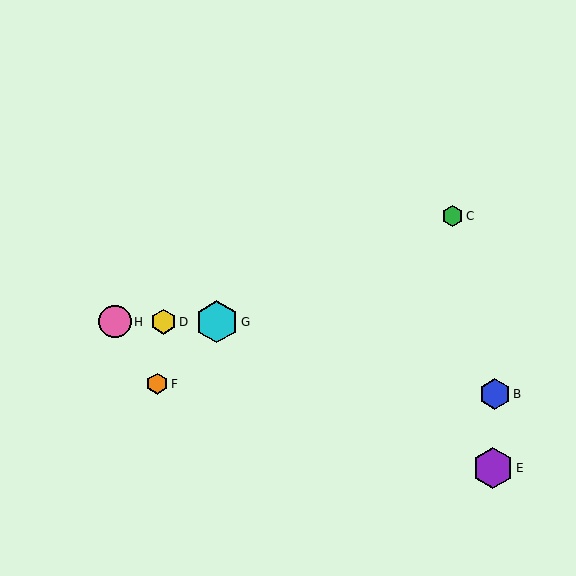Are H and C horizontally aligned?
No, H is at y≈322 and C is at y≈216.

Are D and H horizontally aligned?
Yes, both are at y≈322.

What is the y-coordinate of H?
Object H is at y≈322.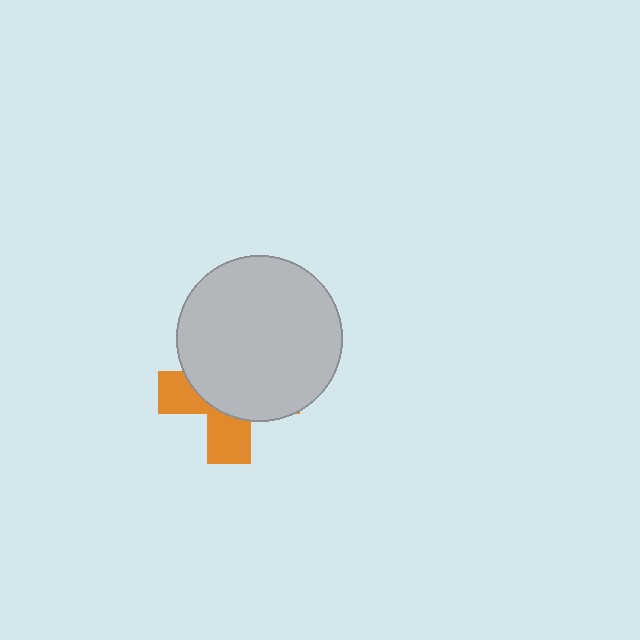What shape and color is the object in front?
The object in front is a light gray circle.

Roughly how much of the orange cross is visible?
A small part of it is visible (roughly 36%).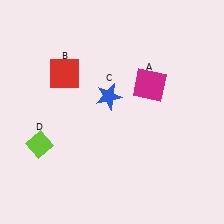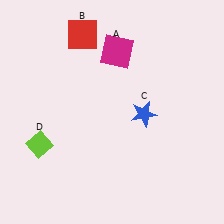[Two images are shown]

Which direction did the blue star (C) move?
The blue star (C) moved right.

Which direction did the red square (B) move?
The red square (B) moved up.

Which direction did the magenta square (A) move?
The magenta square (A) moved up.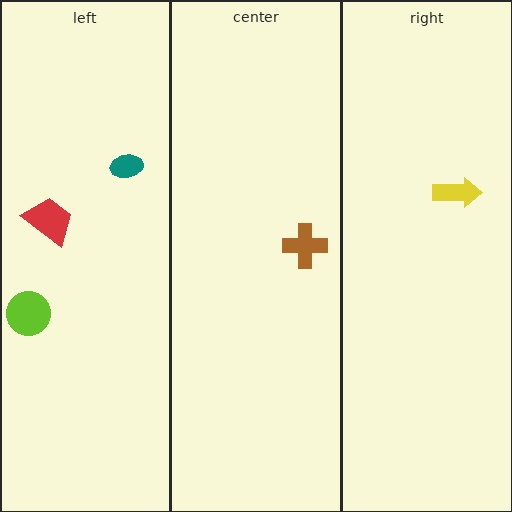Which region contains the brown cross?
The center region.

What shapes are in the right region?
The yellow arrow.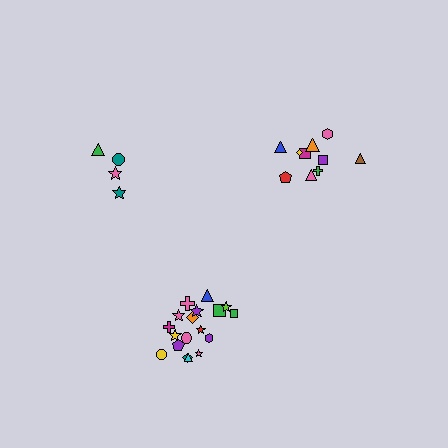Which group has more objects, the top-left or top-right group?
The top-right group.